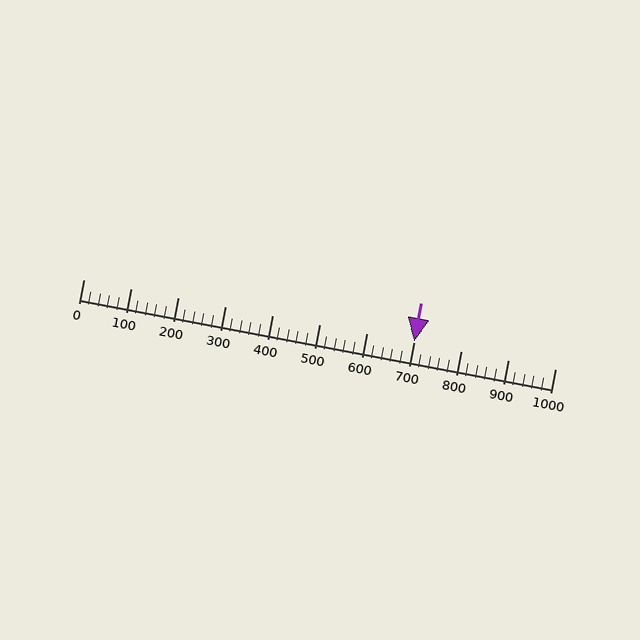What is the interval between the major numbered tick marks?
The major tick marks are spaced 100 units apart.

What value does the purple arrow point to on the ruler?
The purple arrow points to approximately 702.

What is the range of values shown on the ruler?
The ruler shows values from 0 to 1000.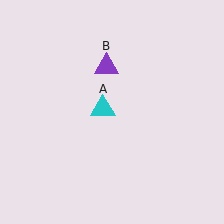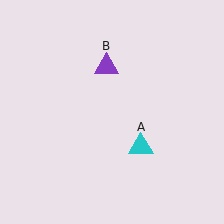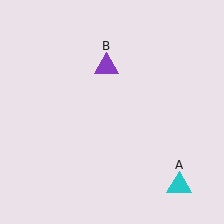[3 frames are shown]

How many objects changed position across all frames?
1 object changed position: cyan triangle (object A).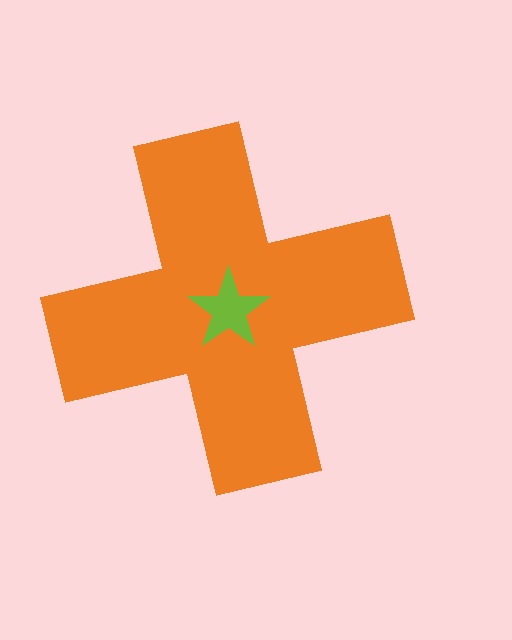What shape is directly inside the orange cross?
The lime star.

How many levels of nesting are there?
2.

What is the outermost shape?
The orange cross.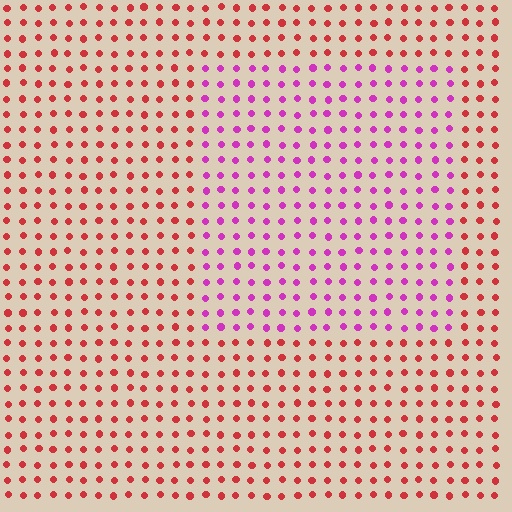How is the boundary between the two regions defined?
The boundary is defined purely by a slight shift in hue (about 51 degrees). Spacing, size, and orientation are identical on both sides.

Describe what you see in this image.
The image is filled with small red elements in a uniform arrangement. A rectangle-shaped region is visible where the elements are tinted to a slightly different hue, forming a subtle color boundary.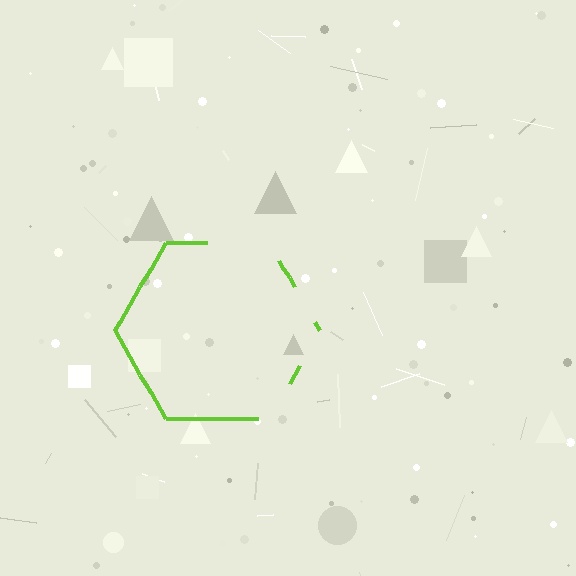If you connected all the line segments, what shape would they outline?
They would outline a hexagon.